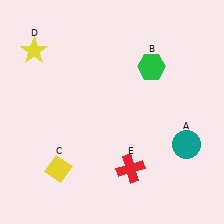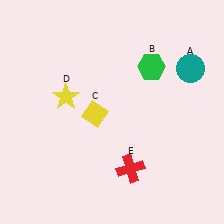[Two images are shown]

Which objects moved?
The objects that moved are: the teal circle (A), the yellow diamond (C), the yellow star (D).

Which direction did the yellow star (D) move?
The yellow star (D) moved down.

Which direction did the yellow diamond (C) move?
The yellow diamond (C) moved up.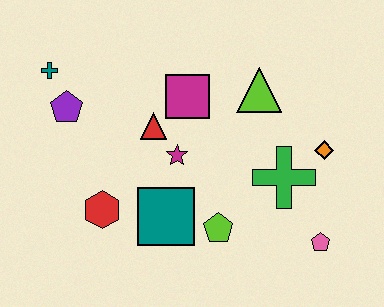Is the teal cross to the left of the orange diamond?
Yes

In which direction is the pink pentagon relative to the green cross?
The pink pentagon is below the green cross.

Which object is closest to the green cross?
The orange diamond is closest to the green cross.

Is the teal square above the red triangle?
No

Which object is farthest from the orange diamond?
The teal cross is farthest from the orange diamond.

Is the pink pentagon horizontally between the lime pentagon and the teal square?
No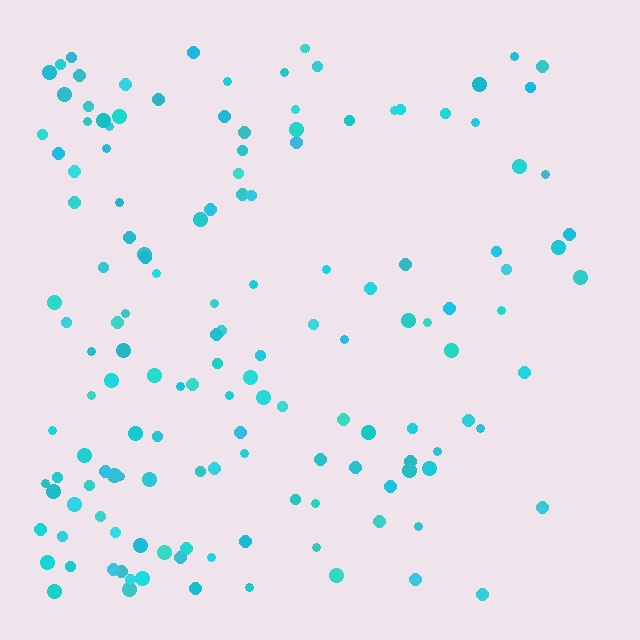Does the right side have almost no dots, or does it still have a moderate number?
Still a moderate number, just noticeably fewer than the left.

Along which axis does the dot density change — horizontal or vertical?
Horizontal.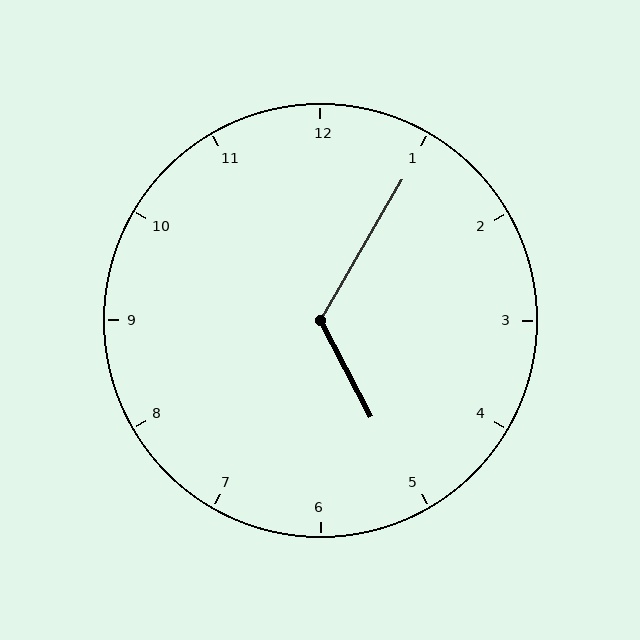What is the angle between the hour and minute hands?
Approximately 122 degrees.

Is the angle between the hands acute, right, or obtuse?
It is obtuse.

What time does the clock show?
5:05.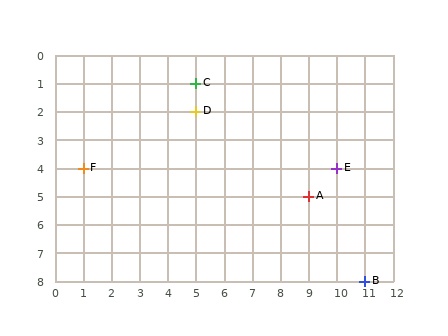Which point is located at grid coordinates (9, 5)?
Point A is at (9, 5).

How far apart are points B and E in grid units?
Points B and E are 1 column and 4 rows apart (about 4.1 grid units diagonally).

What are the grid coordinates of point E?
Point E is at grid coordinates (10, 4).